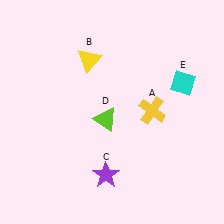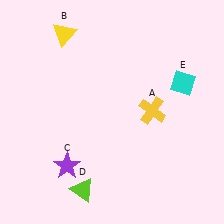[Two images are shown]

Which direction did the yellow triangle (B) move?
The yellow triangle (B) moved up.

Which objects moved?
The objects that moved are: the yellow triangle (B), the purple star (C), the lime triangle (D).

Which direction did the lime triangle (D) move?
The lime triangle (D) moved down.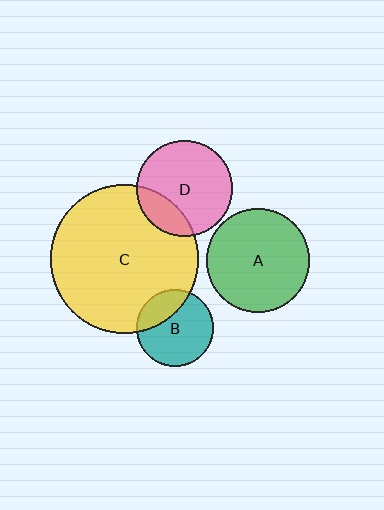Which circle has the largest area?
Circle C (yellow).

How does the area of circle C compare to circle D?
Approximately 2.4 times.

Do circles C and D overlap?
Yes.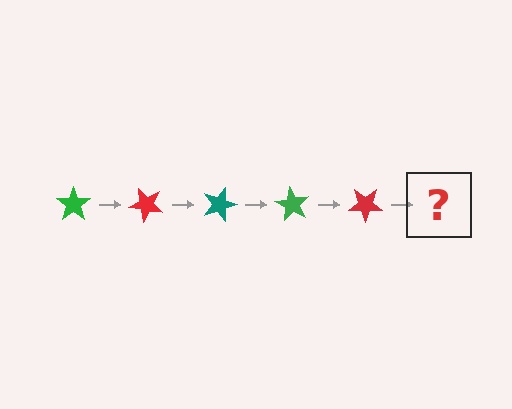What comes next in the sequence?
The next element should be a teal star, rotated 225 degrees from the start.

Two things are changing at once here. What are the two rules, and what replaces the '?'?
The two rules are that it rotates 45 degrees each step and the color cycles through green, red, and teal. The '?' should be a teal star, rotated 225 degrees from the start.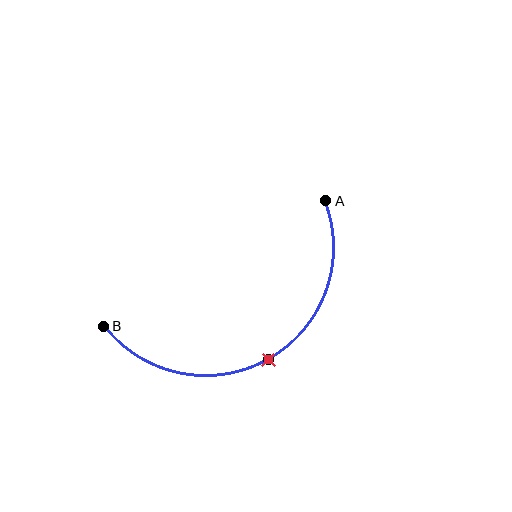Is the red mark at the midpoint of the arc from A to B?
Yes. The red mark lies on the arc at equal arc-length from both A and B — it is the arc midpoint.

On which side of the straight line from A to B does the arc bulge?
The arc bulges below the straight line connecting A and B.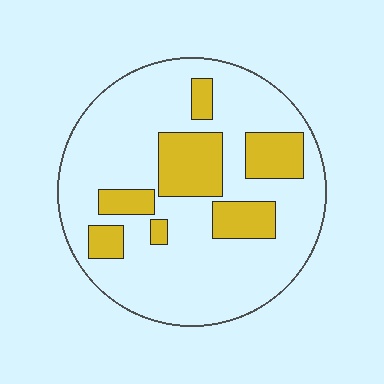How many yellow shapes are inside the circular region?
7.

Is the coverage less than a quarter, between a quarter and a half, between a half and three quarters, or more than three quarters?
Less than a quarter.